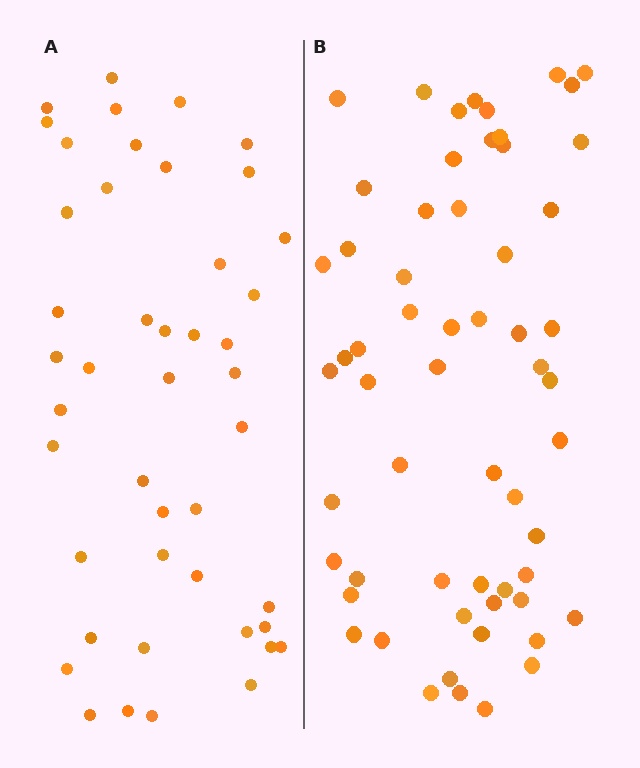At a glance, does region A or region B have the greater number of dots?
Region B (the right region) has more dots.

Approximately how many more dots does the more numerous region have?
Region B has approximately 15 more dots than region A.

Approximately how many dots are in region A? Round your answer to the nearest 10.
About 40 dots. (The exact count is 45, which rounds to 40.)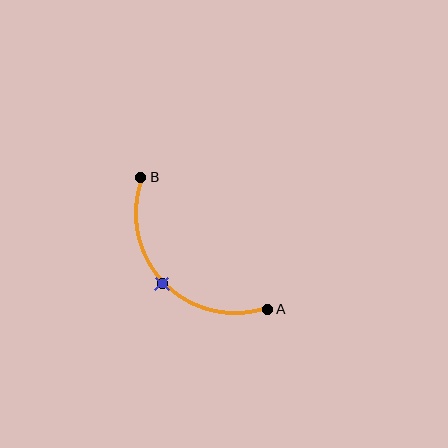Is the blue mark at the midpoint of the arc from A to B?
Yes. The blue mark lies on the arc at equal arc-length from both A and B — it is the arc midpoint.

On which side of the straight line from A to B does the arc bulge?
The arc bulges below and to the left of the straight line connecting A and B.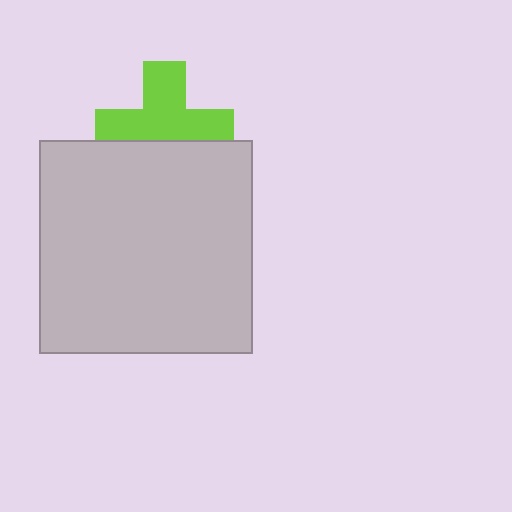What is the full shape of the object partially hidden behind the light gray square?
The partially hidden object is a lime cross.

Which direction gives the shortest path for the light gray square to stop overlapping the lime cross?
Moving down gives the shortest separation.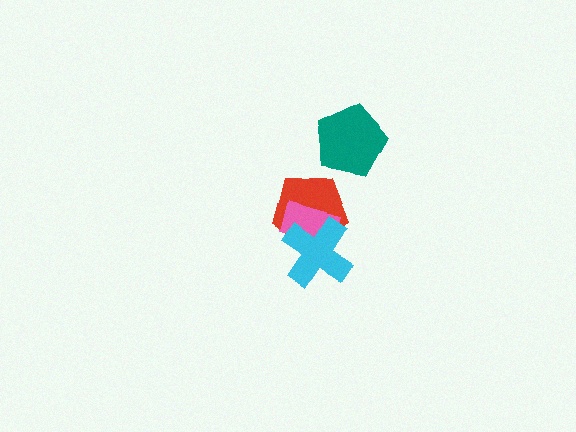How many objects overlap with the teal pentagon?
0 objects overlap with the teal pentagon.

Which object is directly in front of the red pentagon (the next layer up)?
The pink rectangle is directly in front of the red pentagon.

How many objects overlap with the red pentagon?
2 objects overlap with the red pentagon.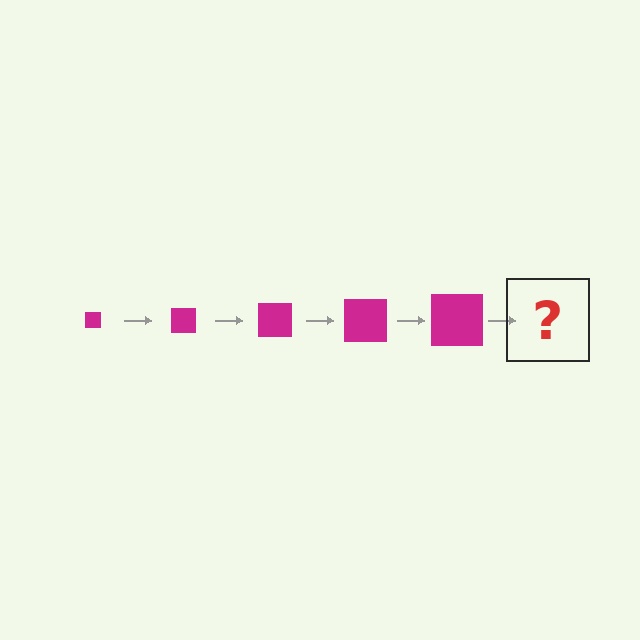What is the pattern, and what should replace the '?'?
The pattern is that the square gets progressively larger each step. The '?' should be a magenta square, larger than the previous one.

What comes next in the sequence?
The next element should be a magenta square, larger than the previous one.